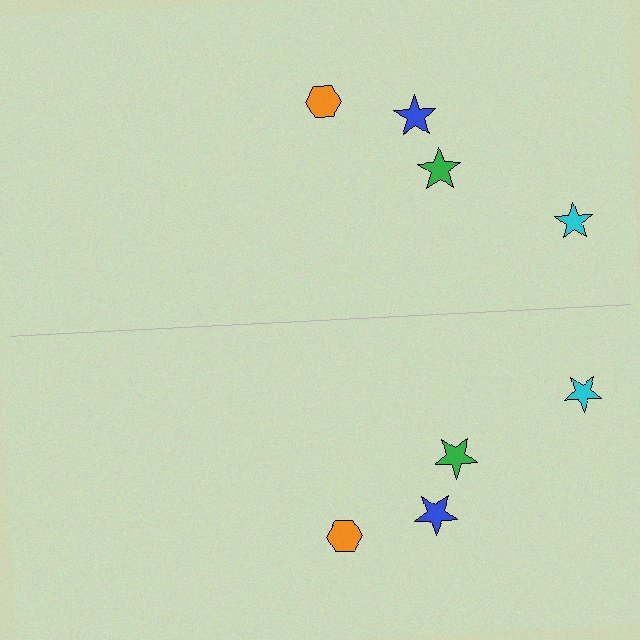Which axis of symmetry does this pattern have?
The pattern has a horizontal axis of symmetry running through the center of the image.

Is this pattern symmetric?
Yes, this pattern has bilateral (reflection) symmetry.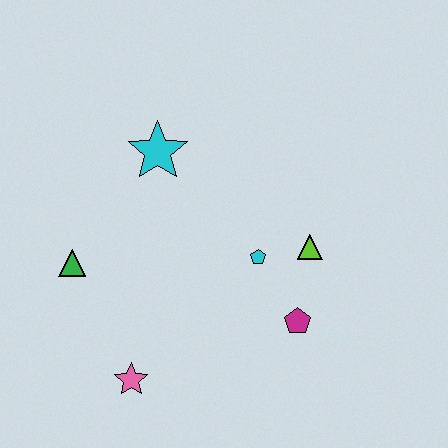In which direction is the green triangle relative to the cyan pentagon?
The green triangle is to the left of the cyan pentagon.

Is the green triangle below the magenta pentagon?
No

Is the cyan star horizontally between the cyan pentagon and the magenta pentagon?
No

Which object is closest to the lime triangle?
The cyan pentagon is closest to the lime triangle.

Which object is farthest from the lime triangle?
The green triangle is farthest from the lime triangle.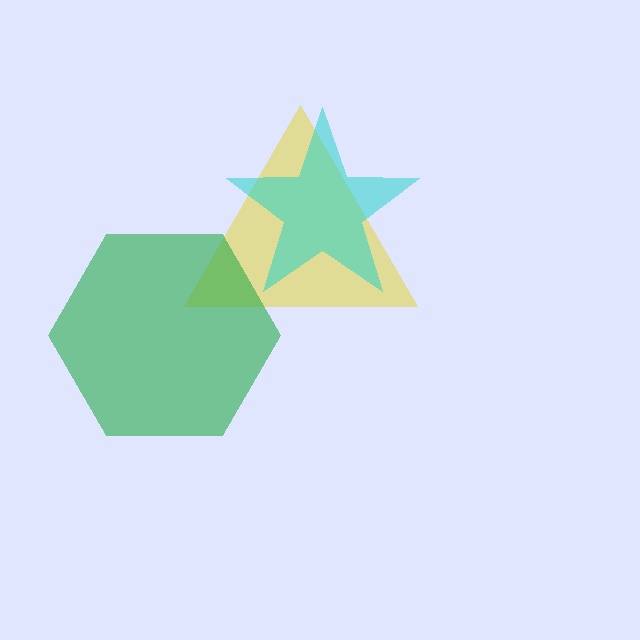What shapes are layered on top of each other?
The layered shapes are: a yellow triangle, a green hexagon, a cyan star.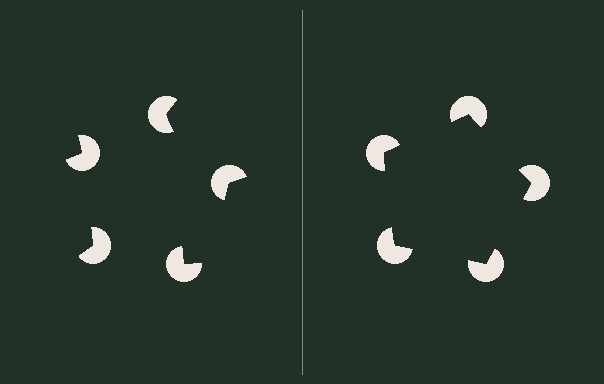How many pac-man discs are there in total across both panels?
10 — 5 on each side.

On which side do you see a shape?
An illusory pentagon appears on the right side. On the left side the wedge cuts are rotated, so no coherent shape forms.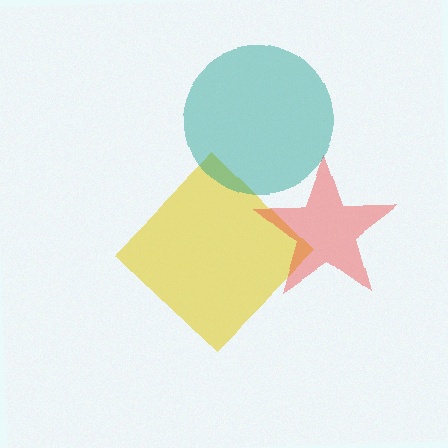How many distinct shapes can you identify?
There are 3 distinct shapes: a yellow diamond, a red star, a teal circle.